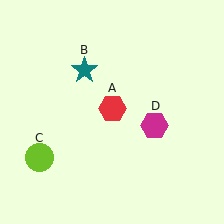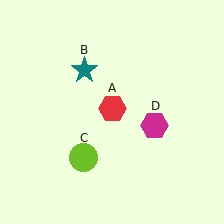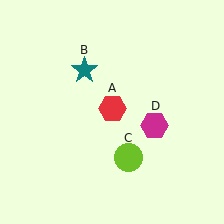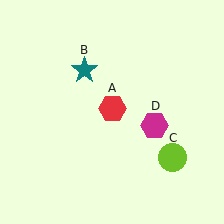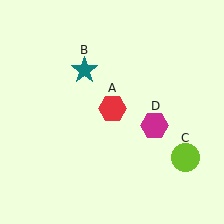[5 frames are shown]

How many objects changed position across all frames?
1 object changed position: lime circle (object C).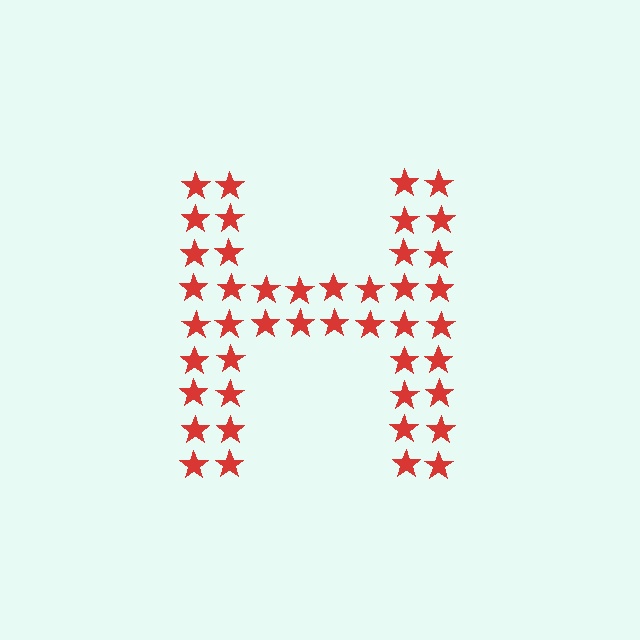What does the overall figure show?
The overall figure shows the letter H.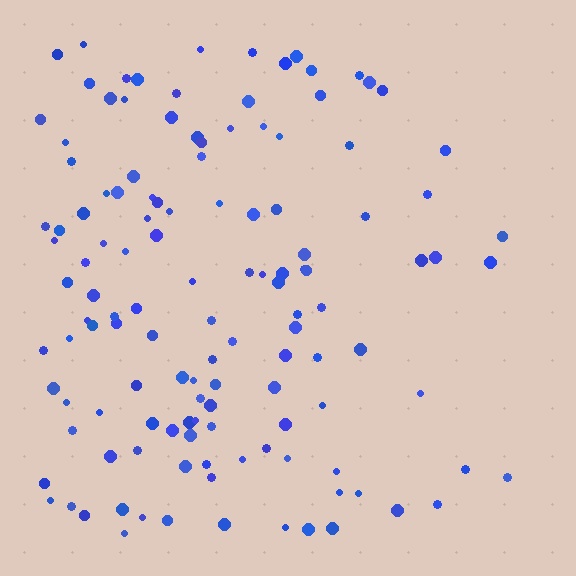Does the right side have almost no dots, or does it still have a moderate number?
Still a moderate number, just noticeably fewer than the left.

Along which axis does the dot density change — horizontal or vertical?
Horizontal.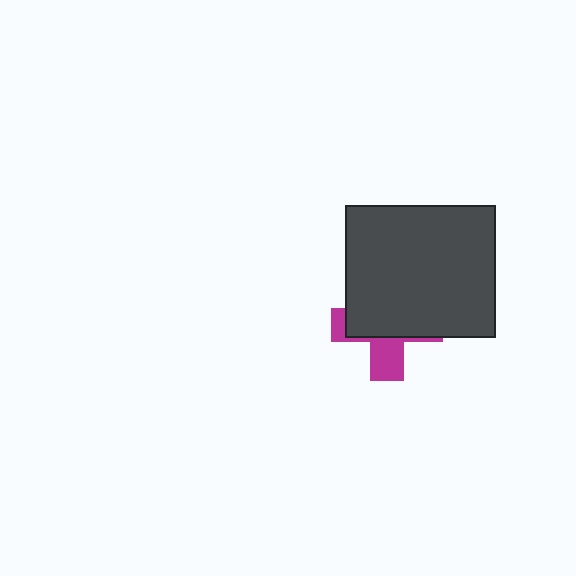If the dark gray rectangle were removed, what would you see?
You would see the complete magenta cross.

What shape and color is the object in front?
The object in front is a dark gray rectangle.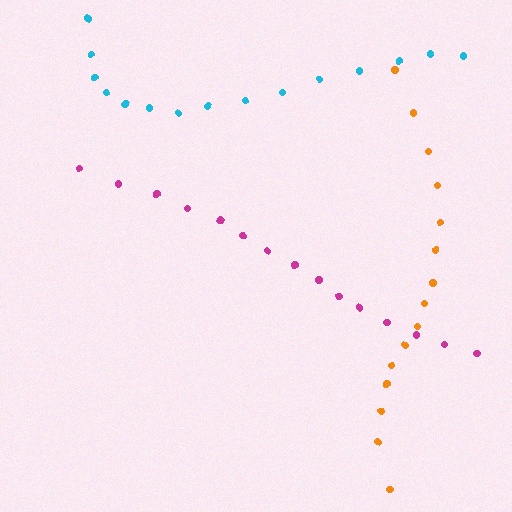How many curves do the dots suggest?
There are 3 distinct paths.